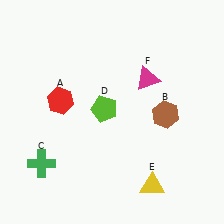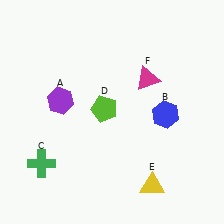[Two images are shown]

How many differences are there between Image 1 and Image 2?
There are 2 differences between the two images.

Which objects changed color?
A changed from red to purple. B changed from brown to blue.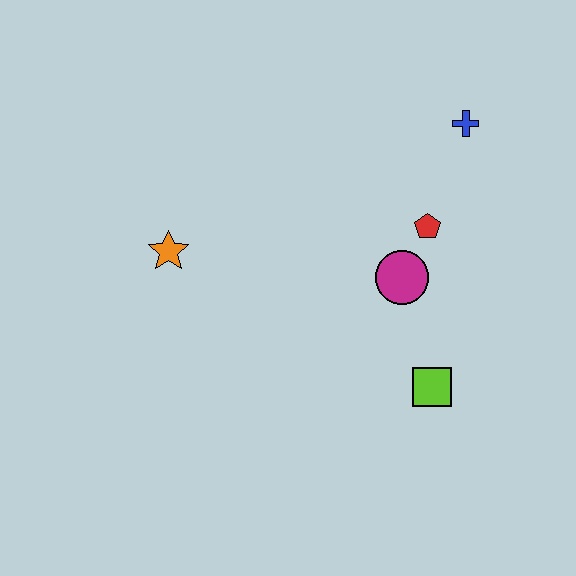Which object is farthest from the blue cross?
The orange star is farthest from the blue cross.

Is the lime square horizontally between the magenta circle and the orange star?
No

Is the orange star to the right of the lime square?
No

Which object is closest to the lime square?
The magenta circle is closest to the lime square.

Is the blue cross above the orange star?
Yes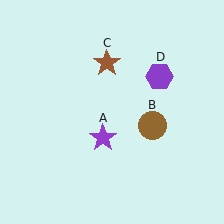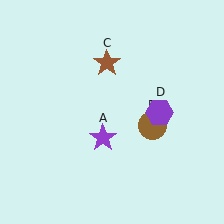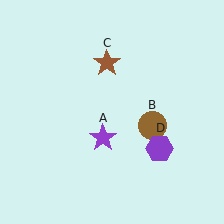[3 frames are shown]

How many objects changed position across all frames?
1 object changed position: purple hexagon (object D).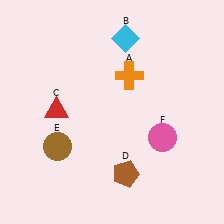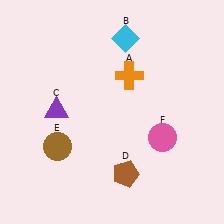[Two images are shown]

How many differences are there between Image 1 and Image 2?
There is 1 difference between the two images.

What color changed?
The triangle (C) changed from red in Image 1 to purple in Image 2.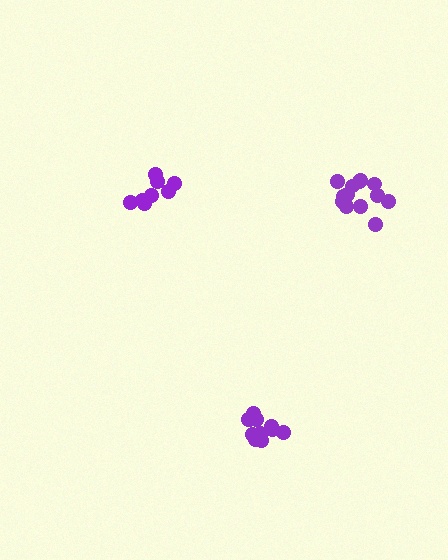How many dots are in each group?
Group 1: 11 dots, Group 2: 8 dots, Group 3: 13 dots (32 total).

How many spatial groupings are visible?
There are 3 spatial groupings.